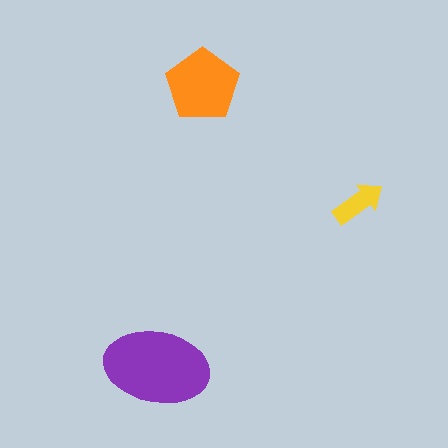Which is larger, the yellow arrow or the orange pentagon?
The orange pentagon.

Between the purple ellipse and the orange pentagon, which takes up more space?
The purple ellipse.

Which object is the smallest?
The yellow arrow.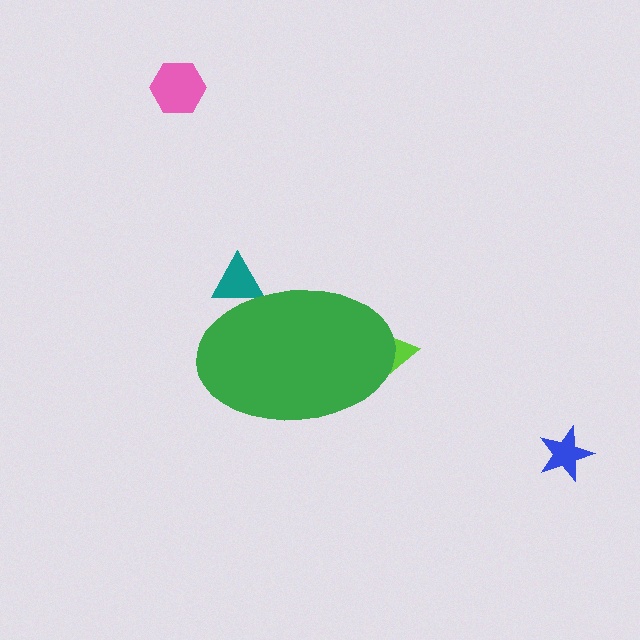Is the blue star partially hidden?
No, the blue star is fully visible.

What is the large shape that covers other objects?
A green ellipse.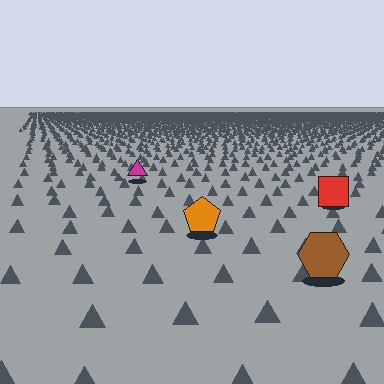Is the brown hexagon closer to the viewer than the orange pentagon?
Yes. The brown hexagon is closer — you can tell from the texture gradient: the ground texture is coarser near it.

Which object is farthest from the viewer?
The magenta triangle is farthest from the viewer. It appears smaller and the ground texture around it is denser.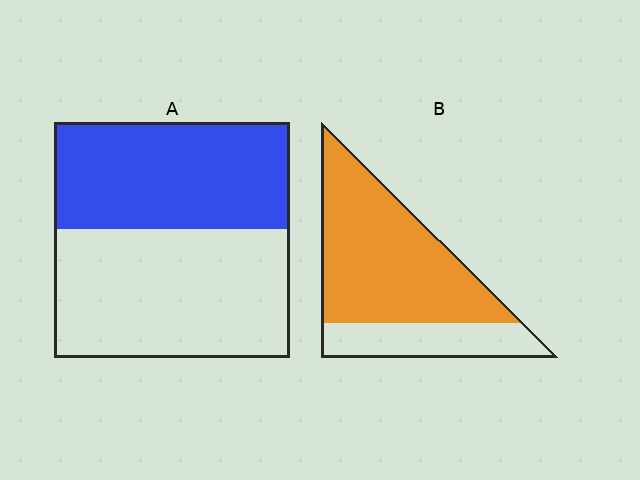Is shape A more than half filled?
No.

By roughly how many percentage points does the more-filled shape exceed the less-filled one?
By roughly 25 percentage points (B over A).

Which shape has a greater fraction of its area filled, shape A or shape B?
Shape B.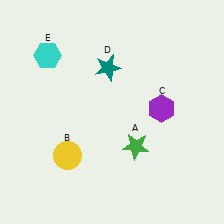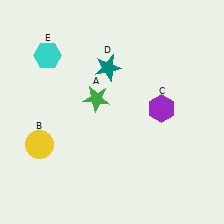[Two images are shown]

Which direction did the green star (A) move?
The green star (A) moved up.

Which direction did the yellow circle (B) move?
The yellow circle (B) moved left.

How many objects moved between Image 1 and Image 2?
2 objects moved between the two images.